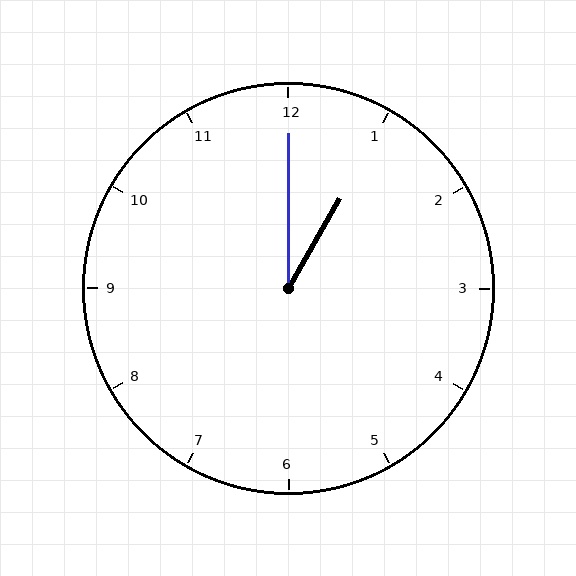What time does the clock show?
1:00.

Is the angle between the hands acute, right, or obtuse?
It is acute.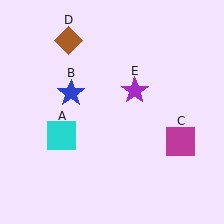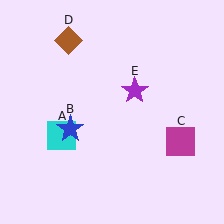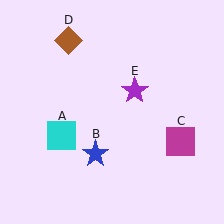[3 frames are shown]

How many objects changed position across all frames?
1 object changed position: blue star (object B).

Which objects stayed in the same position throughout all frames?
Cyan square (object A) and magenta square (object C) and brown diamond (object D) and purple star (object E) remained stationary.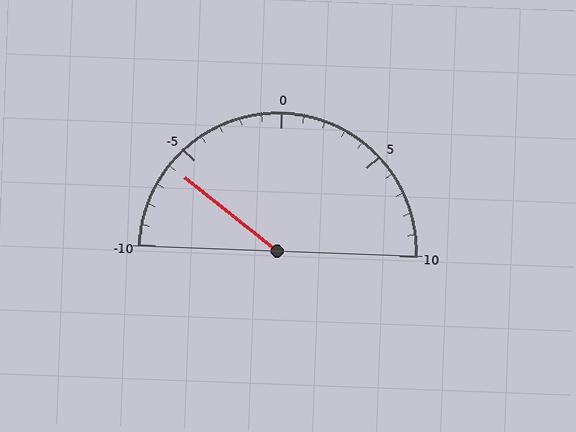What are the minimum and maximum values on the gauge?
The gauge ranges from -10 to 10.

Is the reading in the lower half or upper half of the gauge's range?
The reading is in the lower half of the range (-10 to 10).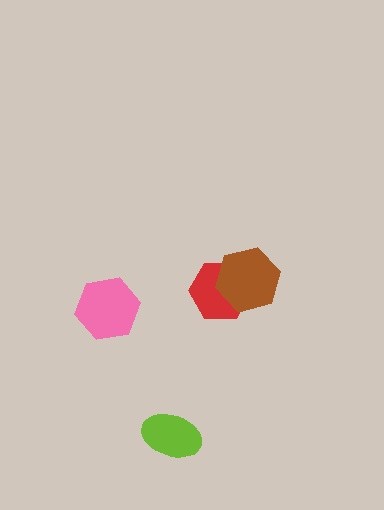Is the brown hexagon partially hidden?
No, no other shape covers it.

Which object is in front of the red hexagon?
The brown hexagon is in front of the red hexagon.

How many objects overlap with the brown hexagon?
1 object overlaps with the brown hexagon.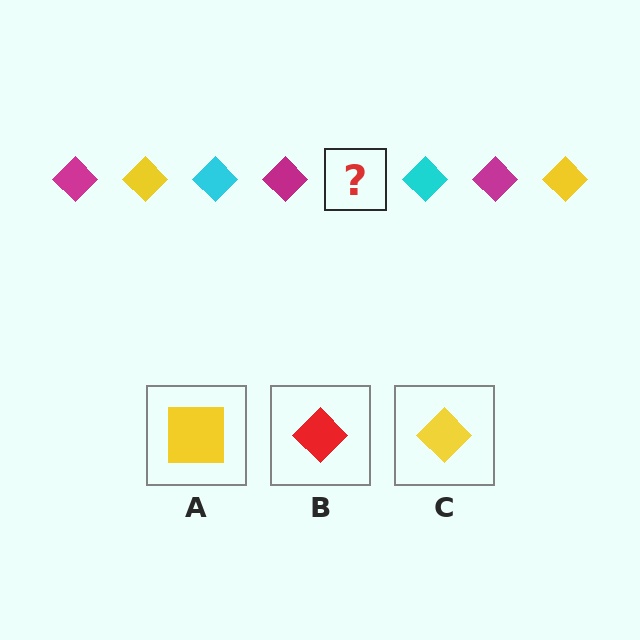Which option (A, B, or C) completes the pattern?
C.